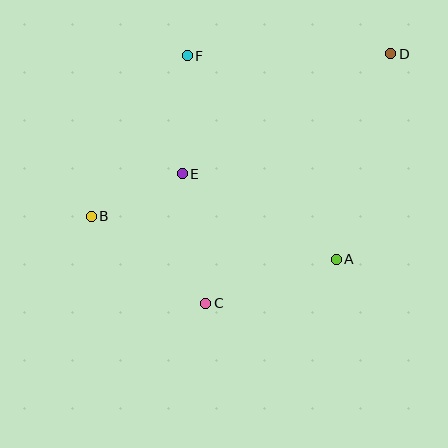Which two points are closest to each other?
Points B and E are closest to each other.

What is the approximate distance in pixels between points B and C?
The distance between B and C is approximately 143 pixels.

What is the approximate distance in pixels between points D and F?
The distance between D and F is approximately 204 pixels.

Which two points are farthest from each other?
Points B and D are farthest from each other.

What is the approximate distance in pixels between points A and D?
The distance between A and D is approximately 213 pixels.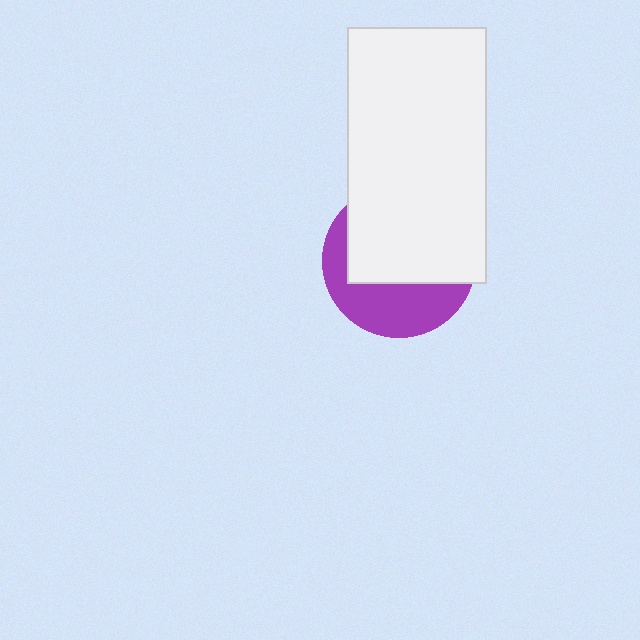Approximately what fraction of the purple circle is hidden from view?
Roughly 60% of the purple circle is hidden behind the white rectangle.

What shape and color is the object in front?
The object in front is a white rectangle.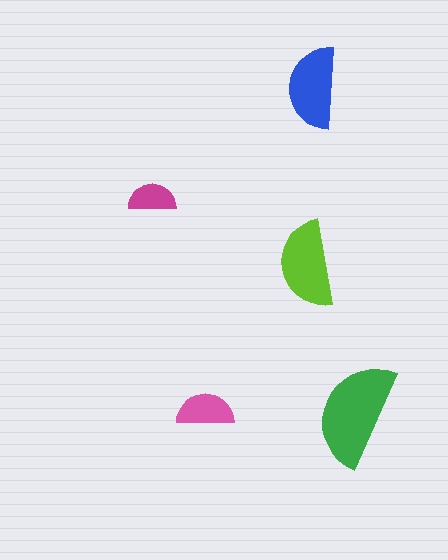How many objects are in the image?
There are 5 objects in the image.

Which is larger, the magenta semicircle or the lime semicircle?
The lime one.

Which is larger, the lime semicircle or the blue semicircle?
The lime one.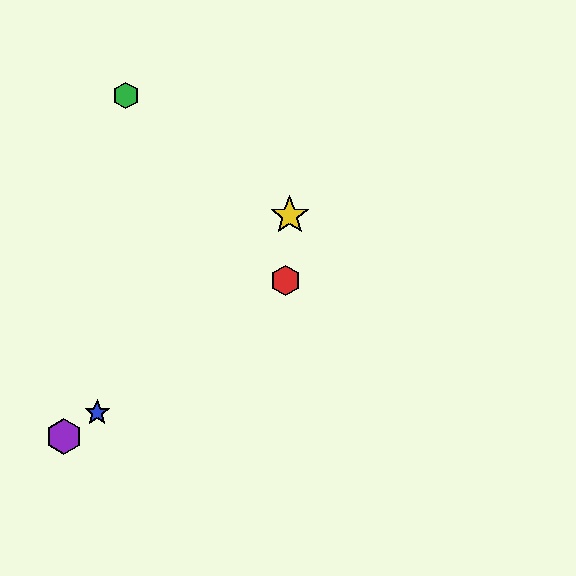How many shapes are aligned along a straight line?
3 shapes (the red hexagon, the blue star, the purple hexagon) are aligned along a straight line.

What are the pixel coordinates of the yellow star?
The yellow star is at (290, 215).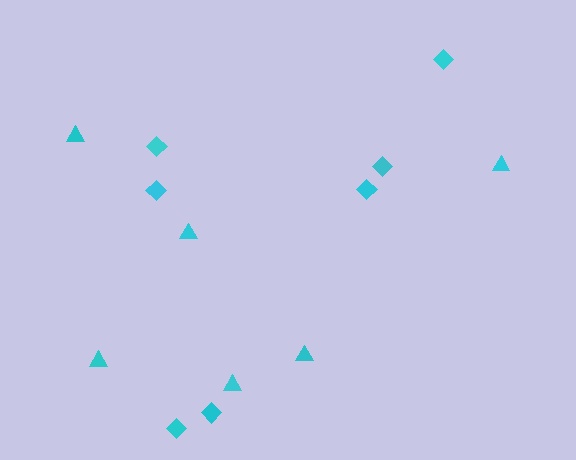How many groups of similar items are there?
There are 2 groups: one group of triangles (6) and one group of diamonds (7).